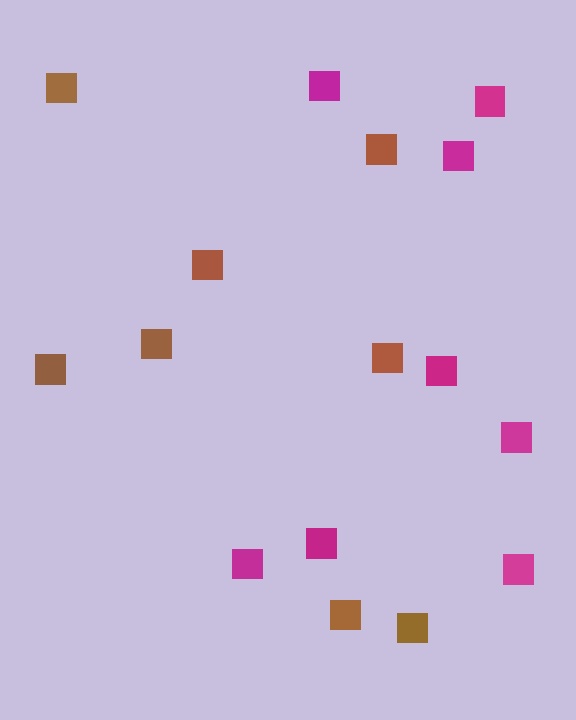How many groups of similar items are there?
There are 2 groups: one group of magenta squares (8) and one group of brown squares (8).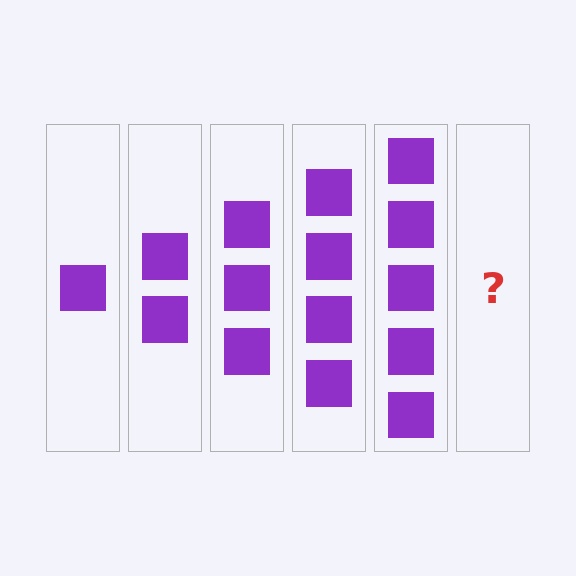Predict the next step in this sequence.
The next step is 6 squares.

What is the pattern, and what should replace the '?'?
The pattern is that each step adds one more square. The '?' should be 6 squares.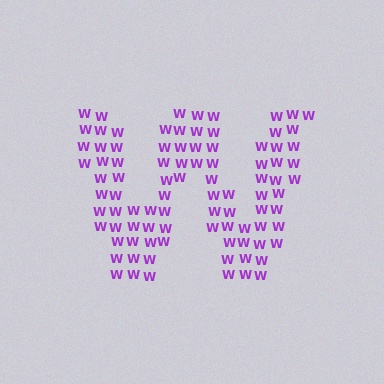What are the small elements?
The small elements are letter W's.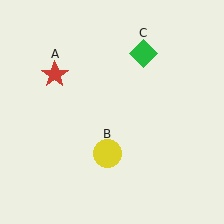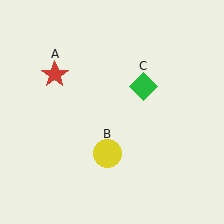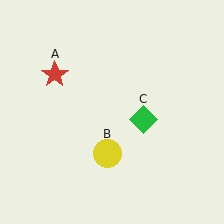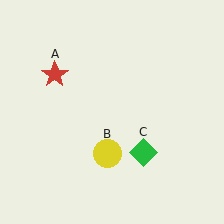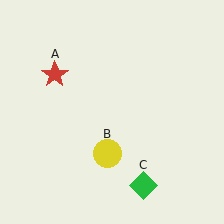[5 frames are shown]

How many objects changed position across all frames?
1 object changed position: green diamond (object C).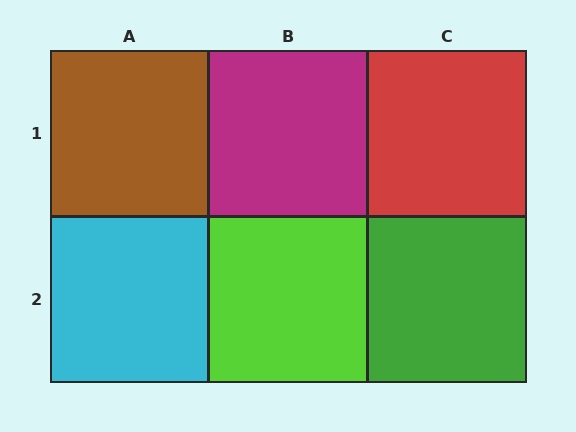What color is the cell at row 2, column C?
Green.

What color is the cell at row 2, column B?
Lime.